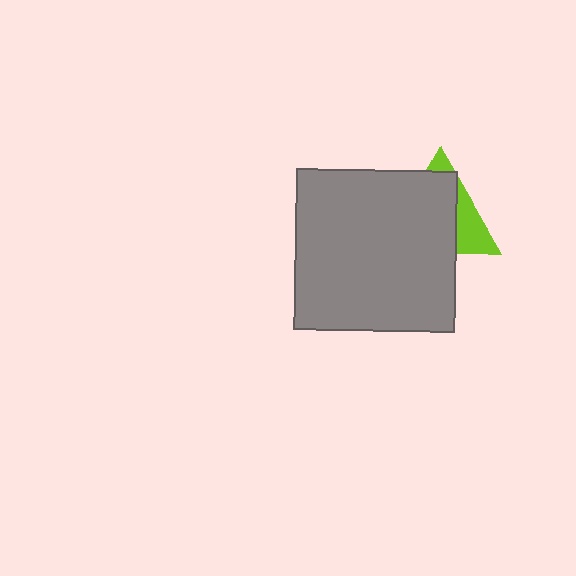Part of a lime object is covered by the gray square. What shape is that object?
It is a triangle.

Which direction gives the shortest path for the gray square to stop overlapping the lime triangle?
Moving toward the lower-left gives the shortest separation.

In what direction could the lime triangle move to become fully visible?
The lime triangle could move toward the upper-right. That would shift it out from behind the gray square entirely.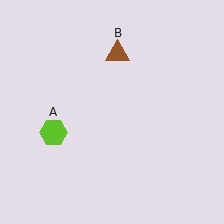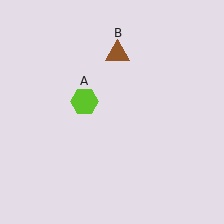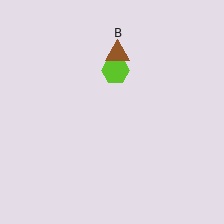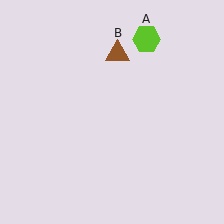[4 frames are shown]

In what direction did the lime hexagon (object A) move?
The lime hexagon (object A) moved up and to the right.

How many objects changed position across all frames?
1 object changed position: lime hexagon (object A).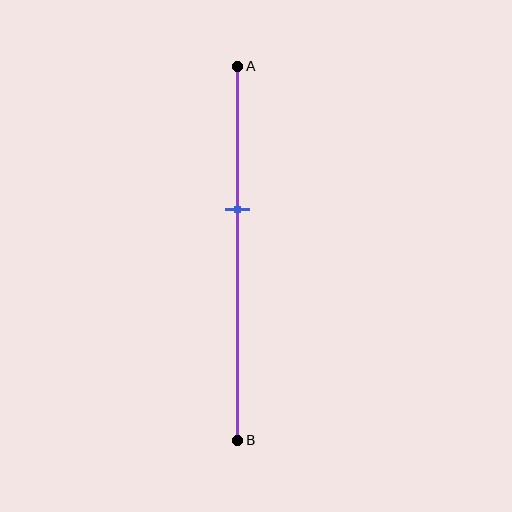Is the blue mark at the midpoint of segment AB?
No, the mark is at about 40% from A, not at the 50% midpoint.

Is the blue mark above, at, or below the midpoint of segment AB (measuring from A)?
The blue mark is above the midpoint of segment AB.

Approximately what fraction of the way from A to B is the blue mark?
The blue mark is approximately 40% of the way from A to B.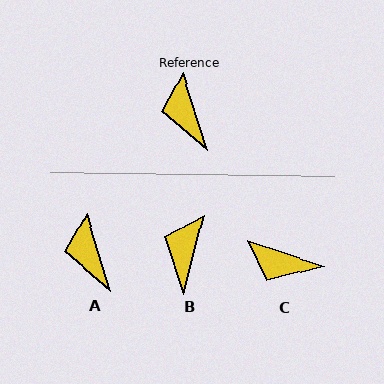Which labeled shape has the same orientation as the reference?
A.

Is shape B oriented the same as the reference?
No, it is off by about 32 degrees.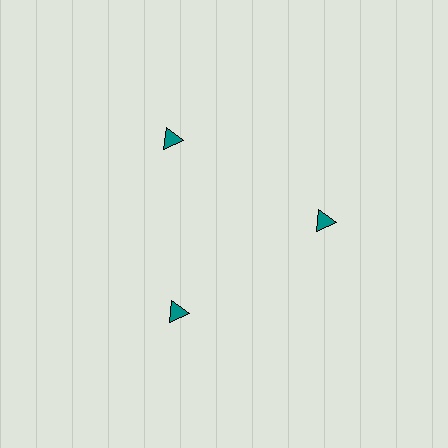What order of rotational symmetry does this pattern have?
This pattern has 3-fold rotational symmetry.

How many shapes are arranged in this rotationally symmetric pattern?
There are 3 shapes, arranged in 3 groups of 1.